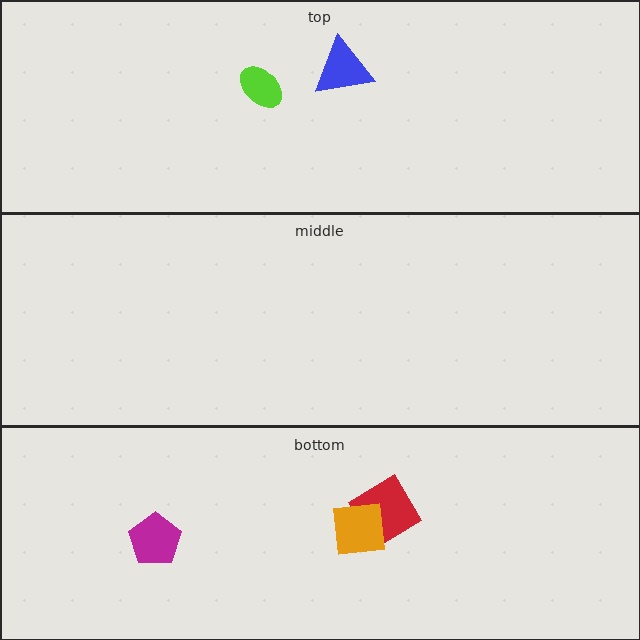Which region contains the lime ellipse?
The top region.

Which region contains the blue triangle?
The top region.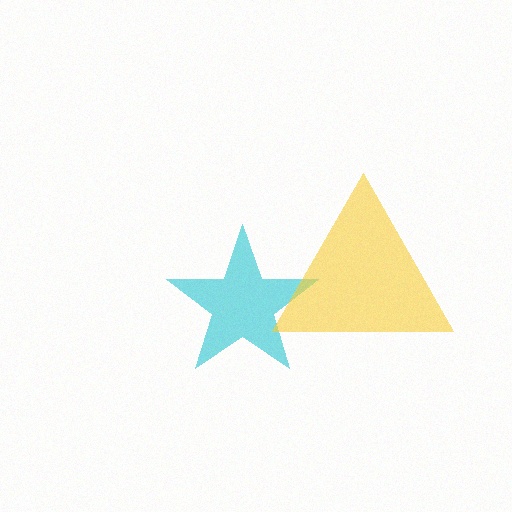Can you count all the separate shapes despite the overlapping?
Yes, there are 2 separate shapes.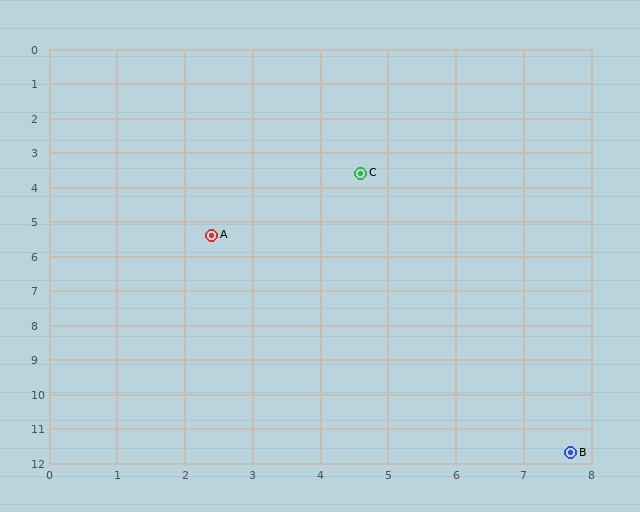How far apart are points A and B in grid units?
Points A and B are about 8.2 grid units apart.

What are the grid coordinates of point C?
Point C is at approximately (4.6, 3.6).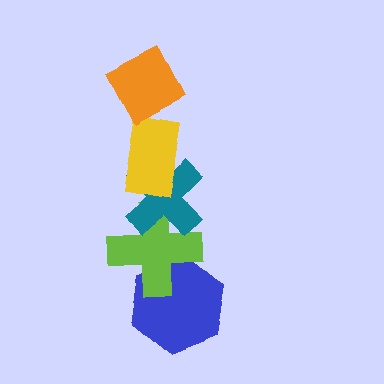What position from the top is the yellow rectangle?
The yellow rectangle is 2nd from the top.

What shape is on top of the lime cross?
The teal cross is on top of the lime cross.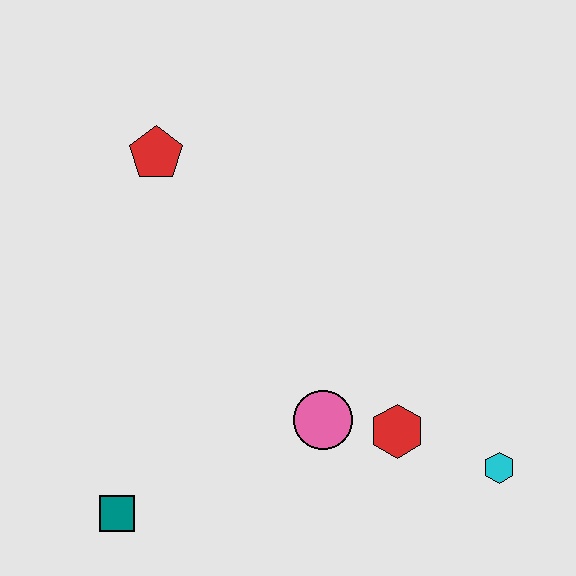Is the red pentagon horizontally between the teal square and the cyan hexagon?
Yes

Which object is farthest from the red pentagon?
The cyan hexagon is farthest from the red pentagon.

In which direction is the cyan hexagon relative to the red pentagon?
The cyan hexagon is to the right of the red pentagon.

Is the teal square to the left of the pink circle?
Yes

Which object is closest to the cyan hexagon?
The red hexagon is closest to the cyan hexagon.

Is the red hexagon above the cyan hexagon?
Yes